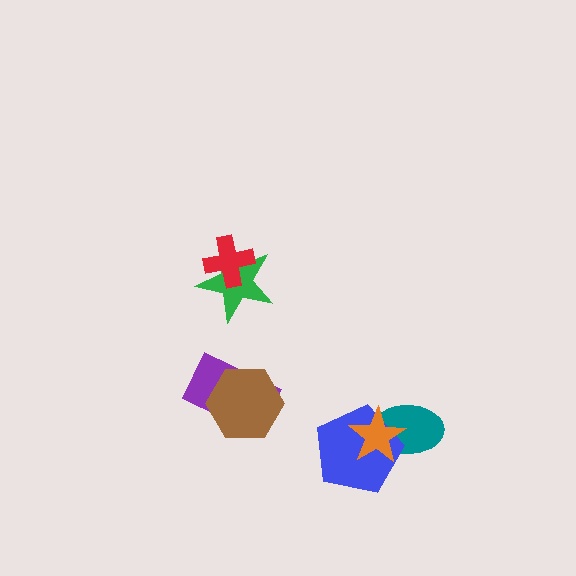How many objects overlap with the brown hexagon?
1 object overlaps with the brown hexagon.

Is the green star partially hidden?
Yes, it is partially covered by another shape.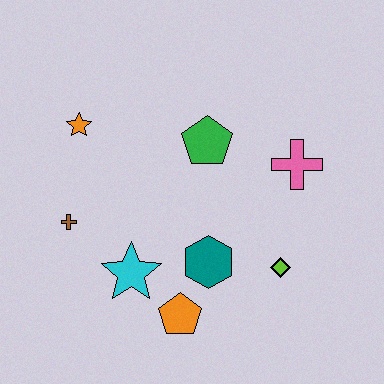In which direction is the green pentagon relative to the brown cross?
The green pentagon is to the right of the brown cross.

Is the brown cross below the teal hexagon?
No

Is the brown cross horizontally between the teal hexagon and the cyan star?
No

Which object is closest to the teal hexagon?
The orange pentagon is closest to the teal hexagon.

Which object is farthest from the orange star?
The lime diamond is farthest from the orange star.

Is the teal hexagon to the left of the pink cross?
Yes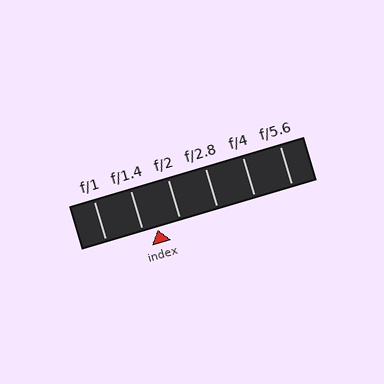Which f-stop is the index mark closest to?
The index mark is closest to f/1.4.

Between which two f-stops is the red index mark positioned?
The index mark is between f/1.4 and f/2.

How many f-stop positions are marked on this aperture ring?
There are 6 f-stop positions marked.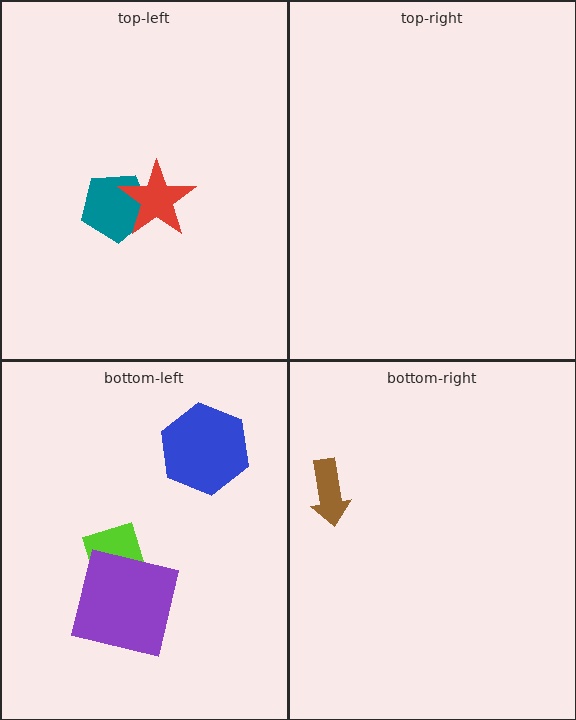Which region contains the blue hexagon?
The bottom-left region.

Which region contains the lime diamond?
The bottom-left region.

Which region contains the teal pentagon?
The top-left region.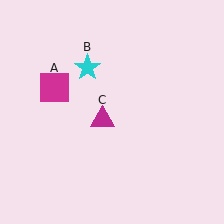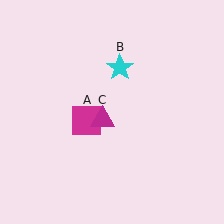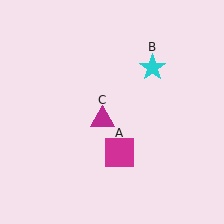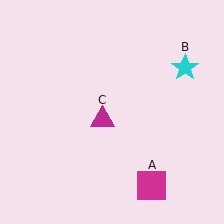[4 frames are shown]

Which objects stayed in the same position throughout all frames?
Magenta triangle (object C) remained stationary.